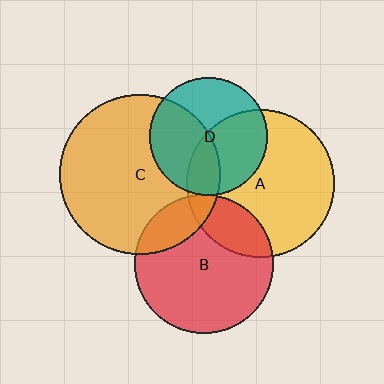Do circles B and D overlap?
Yes.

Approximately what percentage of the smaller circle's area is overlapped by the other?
Approximately 5%.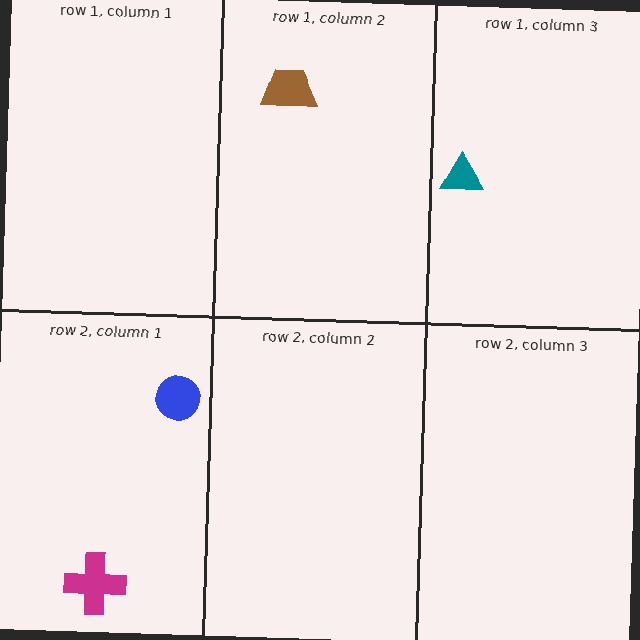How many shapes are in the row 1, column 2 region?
1.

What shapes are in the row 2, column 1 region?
The blue circle, the magenta cross.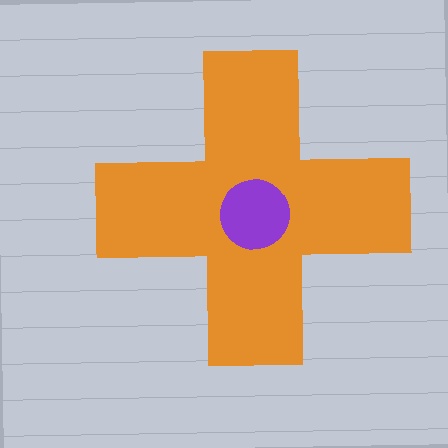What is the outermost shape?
The orange cross.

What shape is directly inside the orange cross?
The purple circle.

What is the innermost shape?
The purple circle.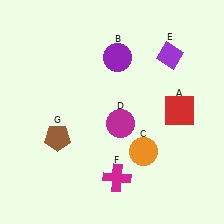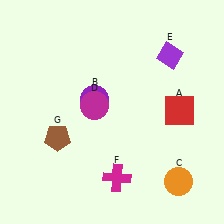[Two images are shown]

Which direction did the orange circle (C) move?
The orange circle (C) moved right.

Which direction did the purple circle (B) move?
The purple circle (B) moved down.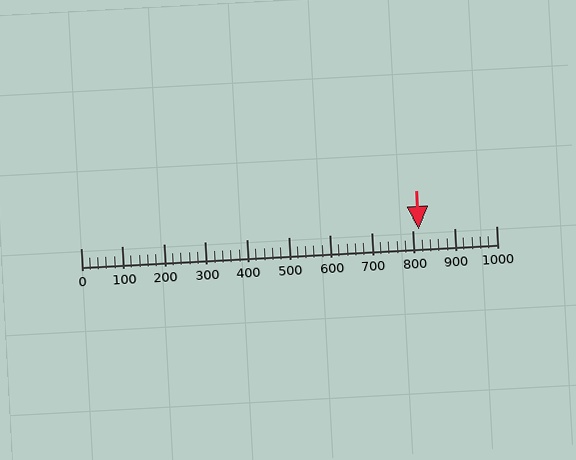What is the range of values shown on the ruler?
The ruler shows values from 0 to 1000.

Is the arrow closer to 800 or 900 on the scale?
The arrow is closer to 800.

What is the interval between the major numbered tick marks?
The major tick marks are spaced 100 units apart.